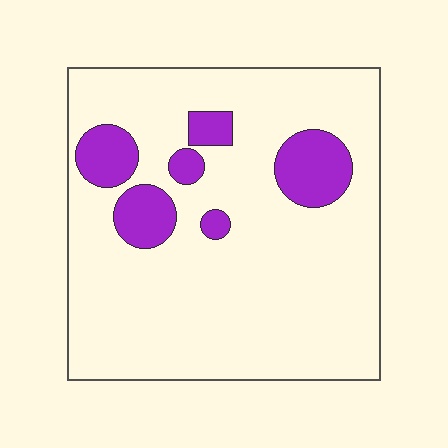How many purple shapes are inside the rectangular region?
6.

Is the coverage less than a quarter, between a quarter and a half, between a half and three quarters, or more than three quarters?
Less than a quarter.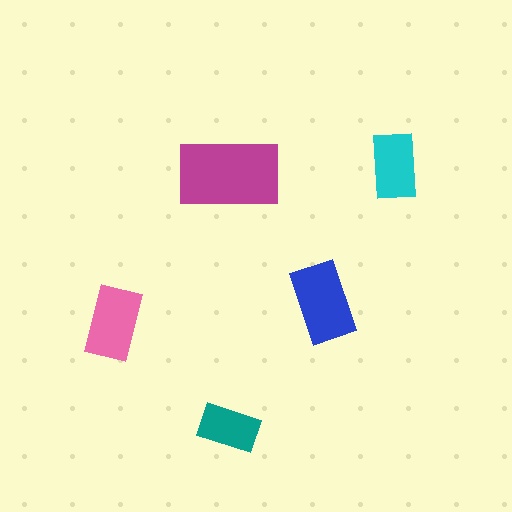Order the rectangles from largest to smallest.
the magenta one, the blue one, the pink one, the cyan one, the teal one.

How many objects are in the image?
There are 5 objects in the image.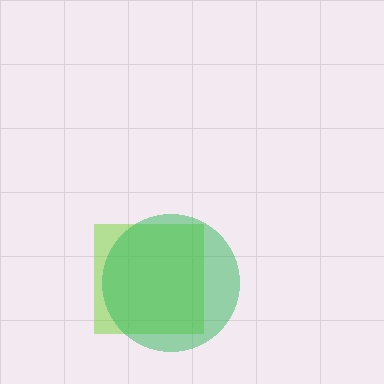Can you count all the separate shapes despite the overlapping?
Yes, there are 2 separate shapes.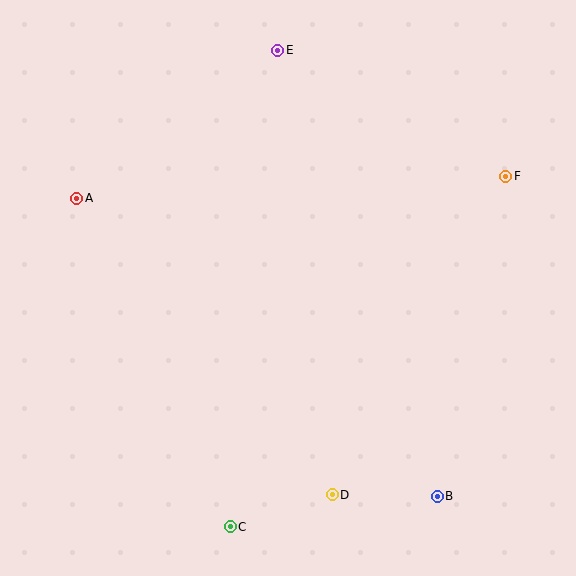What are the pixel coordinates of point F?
Point F is at (506, 176).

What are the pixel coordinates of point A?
Point A is at (77, 198).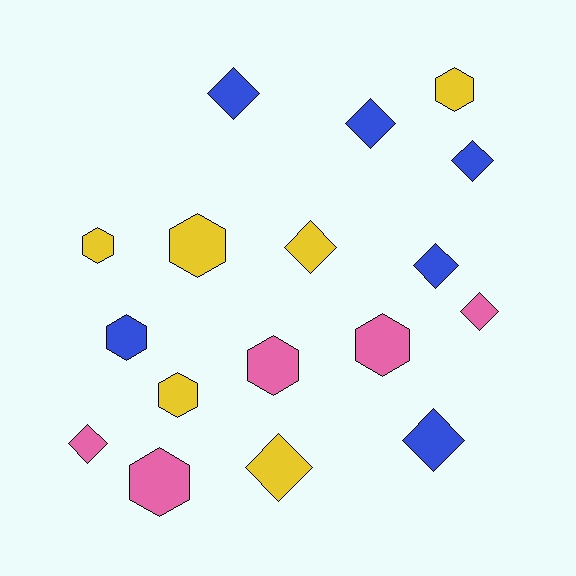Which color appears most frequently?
Blue, with 6 objects.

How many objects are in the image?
There are 17 objects.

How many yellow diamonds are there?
There are 2 yellow diamonds.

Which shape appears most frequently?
Diamond, with 9 objects.